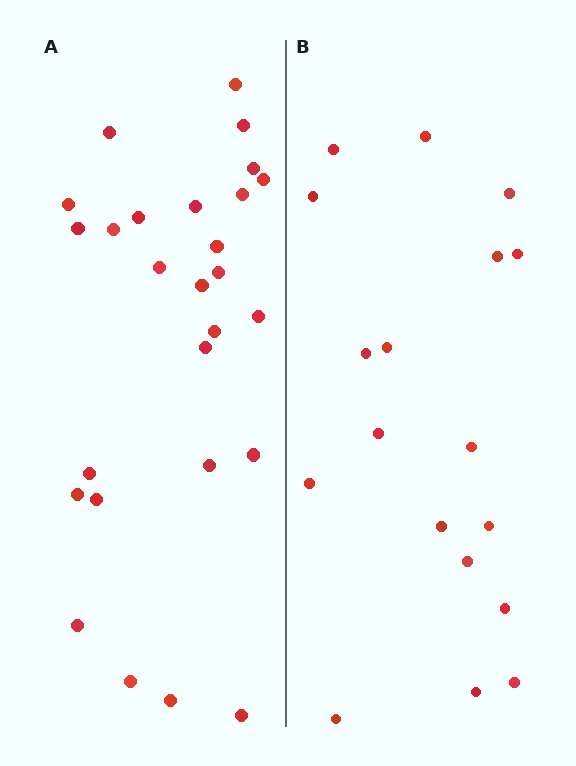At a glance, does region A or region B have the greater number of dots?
Region A (the left region) has more dots.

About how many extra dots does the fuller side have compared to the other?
Region A has roughly 8 or so more dots than region B.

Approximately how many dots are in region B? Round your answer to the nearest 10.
About 20 dots. (The exact count is 18, which rounds to 20.)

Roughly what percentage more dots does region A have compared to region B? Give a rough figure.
About 50% more.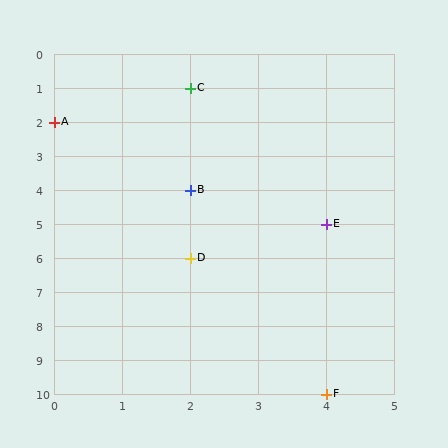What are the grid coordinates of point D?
Point D is at grid coordinates (2, 6).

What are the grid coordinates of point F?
Point F is at grid coordinates (4, 10).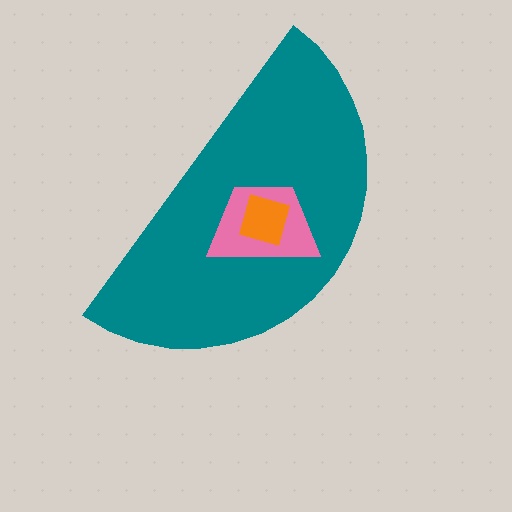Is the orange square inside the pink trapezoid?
Yes.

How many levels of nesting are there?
3.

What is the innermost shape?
The orange square.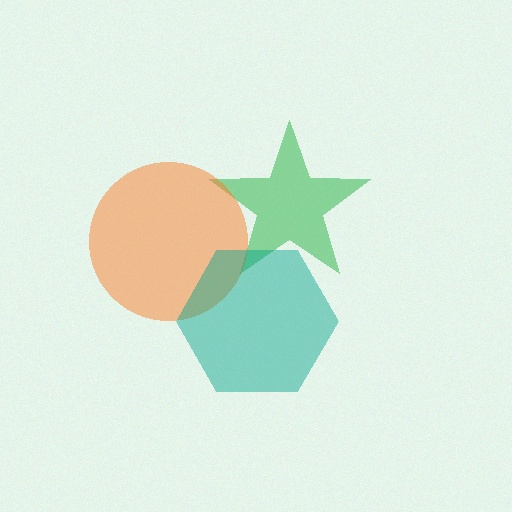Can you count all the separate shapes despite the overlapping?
Yes, there are 3 separate shapes.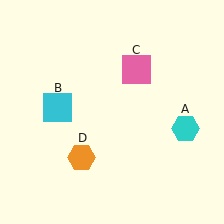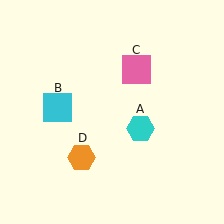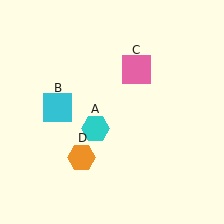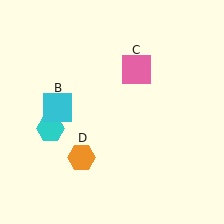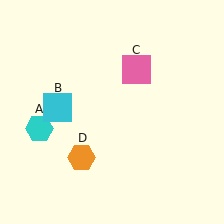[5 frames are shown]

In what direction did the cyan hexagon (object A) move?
The cyan hexagon (object A) moved left.